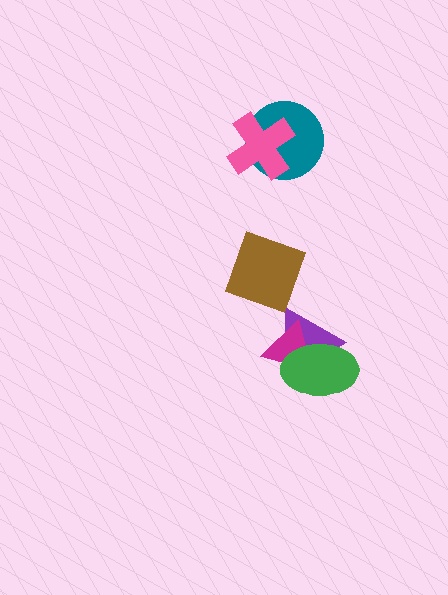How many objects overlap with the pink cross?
1 object overlaps with the pink cross.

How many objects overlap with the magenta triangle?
2 objects overlap with the magenta triangle.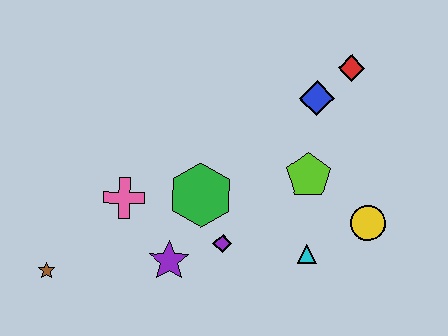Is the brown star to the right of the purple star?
No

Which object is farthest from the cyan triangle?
The brown star is farthest from the cyan triangle.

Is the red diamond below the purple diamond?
No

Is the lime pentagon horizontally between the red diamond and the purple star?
Yes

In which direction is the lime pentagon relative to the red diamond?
The lime pentagon is below the red diamond.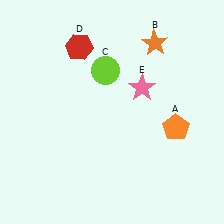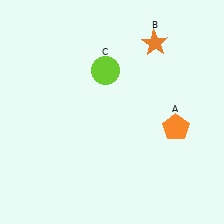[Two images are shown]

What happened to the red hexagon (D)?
The red hexagon (D) was removed in Image 2. It was in the top-left area of Image 1.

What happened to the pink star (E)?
The pink star (E) was removed in Image 2. It was in the top-right area of Image 1.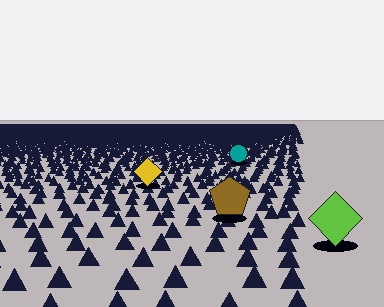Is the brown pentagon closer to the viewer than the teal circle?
Yes. The brown pentagon is closer — you can tell from the texture gradient: the ground texture is coarser near it.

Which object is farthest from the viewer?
The teal circle is farthest from the viewer. It appears smaller and the ground texture around it is denser.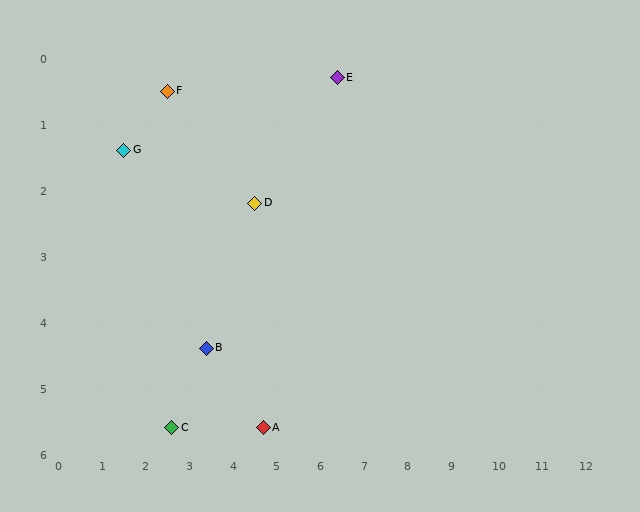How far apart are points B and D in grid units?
Points B and D are about 2.5 grid units apart.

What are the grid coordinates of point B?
Point B is at approximately (3.4, 4.4).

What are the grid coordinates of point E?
Point E is at approximately (6.4, 0.3).